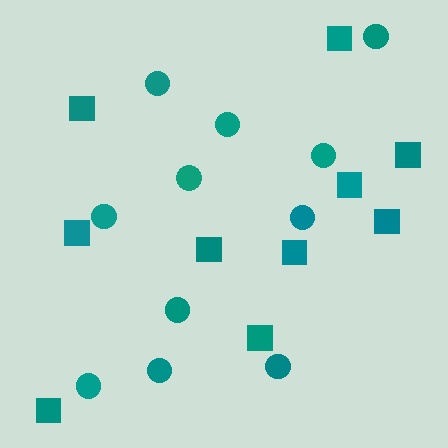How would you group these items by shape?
There are 2 groups: one group of circles (11) and one group of squares (10).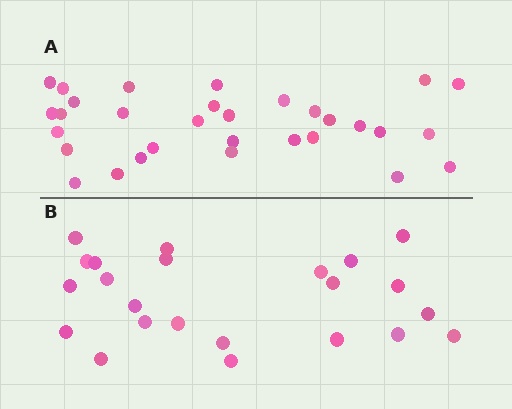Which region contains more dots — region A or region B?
Region A (the top region) has more dots.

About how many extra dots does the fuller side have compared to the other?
Region A has roughly 8 or so more dots than region B.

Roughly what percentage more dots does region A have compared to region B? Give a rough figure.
About 35% more.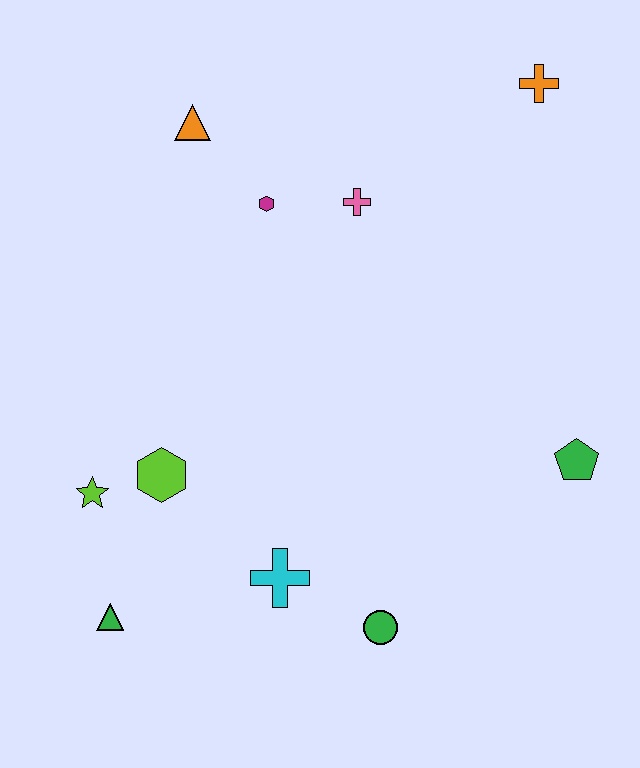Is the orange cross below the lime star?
No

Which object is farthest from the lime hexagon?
The orange cross is farthest from the lime hexagon.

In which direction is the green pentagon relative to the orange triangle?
The green pentagon is to the right of the orange triangle.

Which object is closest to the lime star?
The lime hexagon is closest to the lime star.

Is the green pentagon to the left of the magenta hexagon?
No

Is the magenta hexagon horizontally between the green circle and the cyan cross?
No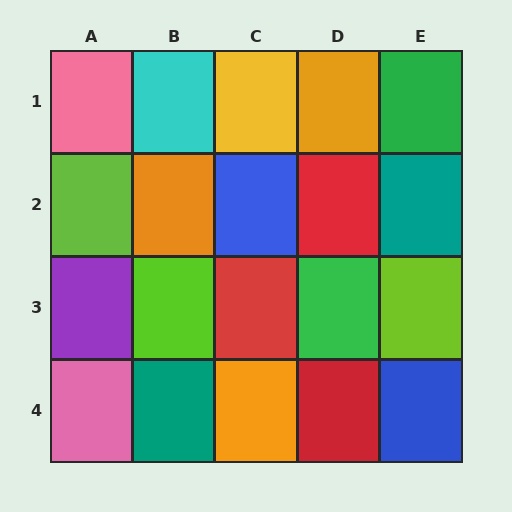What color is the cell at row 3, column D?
Green.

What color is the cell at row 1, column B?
Cyan.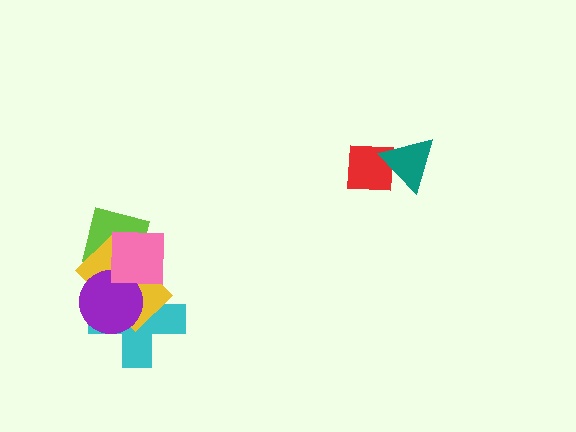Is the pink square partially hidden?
No, no other shape covers it.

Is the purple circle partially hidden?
Yes, it is partially covered by another shape.